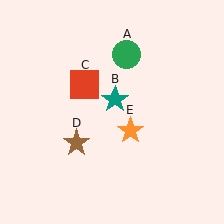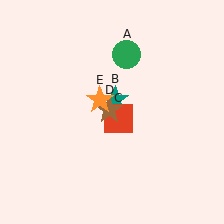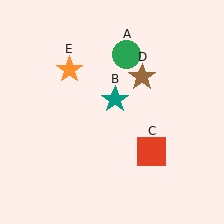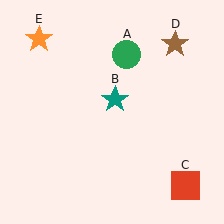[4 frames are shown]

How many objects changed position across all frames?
3 objects changed position: red square (object C), brown star (object D), orange star (object E).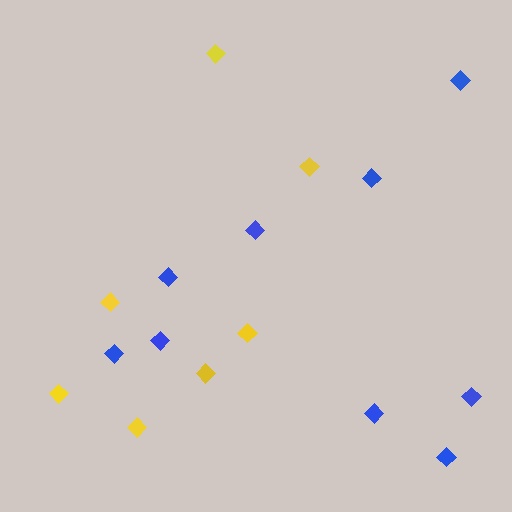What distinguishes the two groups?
There are 2 groups: one group of blue diamonds (9) and one group of yellow diamonds (7).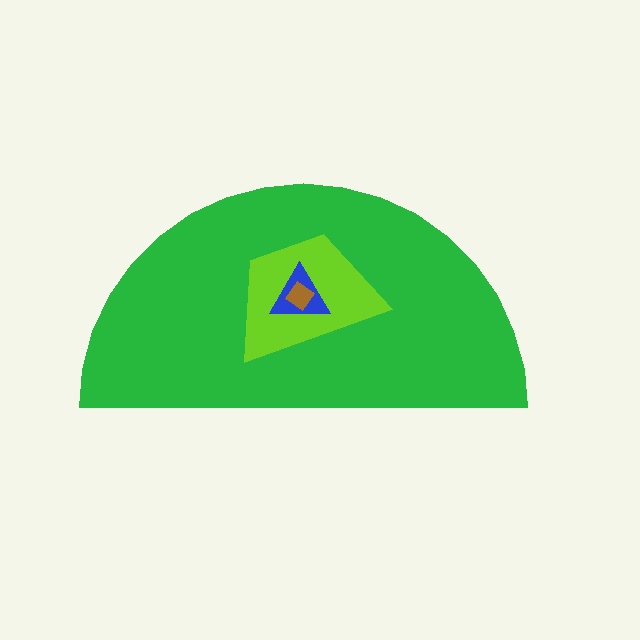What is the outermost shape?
The green semicircle.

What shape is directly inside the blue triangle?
The brown diamond.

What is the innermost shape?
The brown diamond.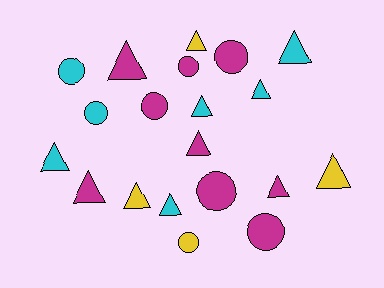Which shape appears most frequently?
Triangle, with 12 objects.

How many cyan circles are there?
There are 2 cyan circles.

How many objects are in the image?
There are 20 objects.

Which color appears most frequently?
Magenta, with 9 objects.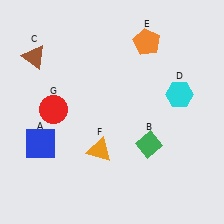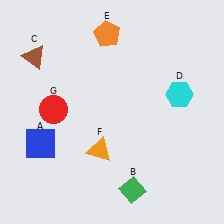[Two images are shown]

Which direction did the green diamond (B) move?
The green diamond (B) moved down.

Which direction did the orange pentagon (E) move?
The orange pentagon (E) moved left.